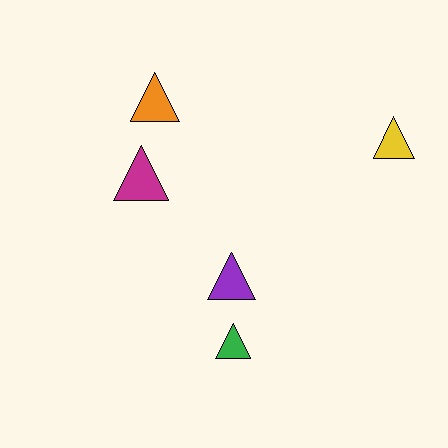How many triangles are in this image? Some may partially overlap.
There are 5 triangles.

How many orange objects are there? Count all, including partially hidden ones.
There is 1 orange object.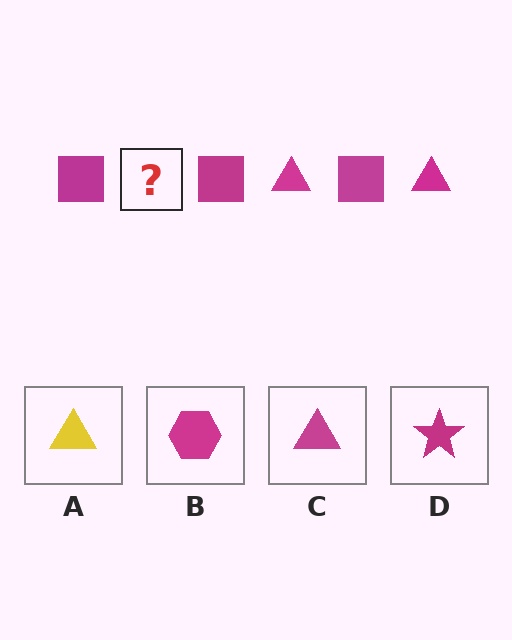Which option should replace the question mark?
Option C.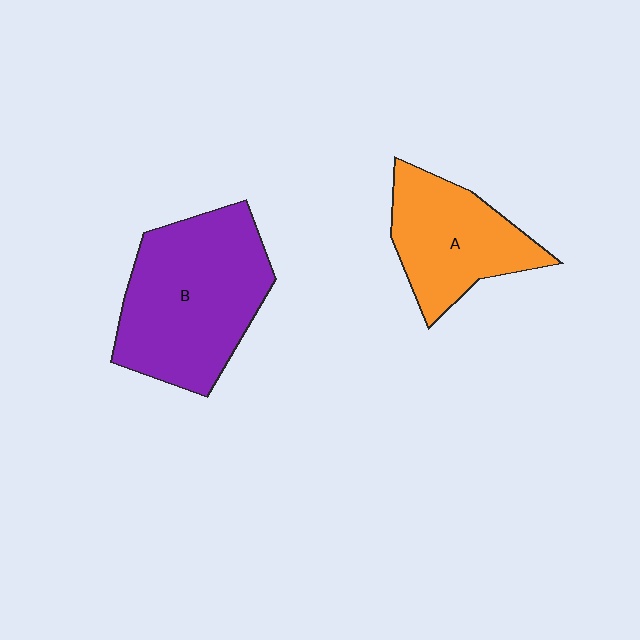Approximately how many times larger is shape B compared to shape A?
Approximately 1.5 times.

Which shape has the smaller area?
Shape A (orange).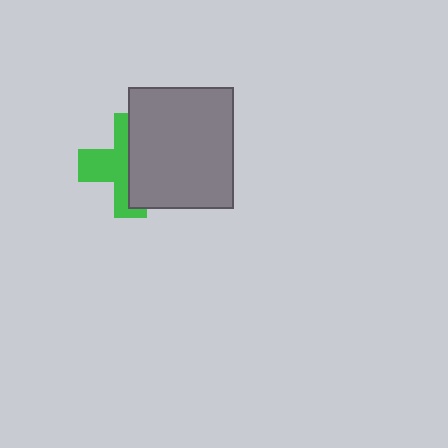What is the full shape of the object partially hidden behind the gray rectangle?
The partially hidden object is a green cross.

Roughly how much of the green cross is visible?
About half of it is visible (roughly 47%).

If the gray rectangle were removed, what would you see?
You would see the complete green cross.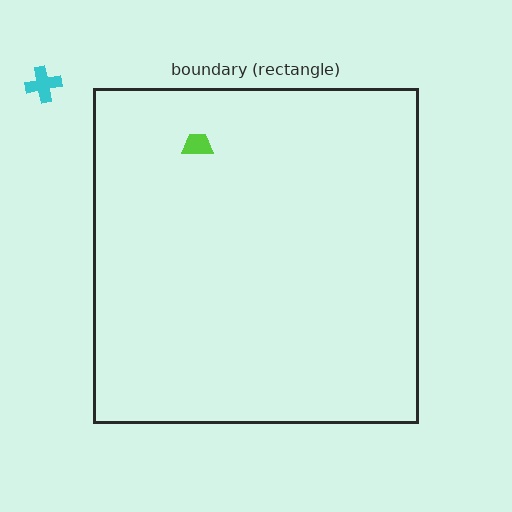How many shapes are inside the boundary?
1 inside, 1 outside.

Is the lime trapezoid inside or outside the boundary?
Inside.